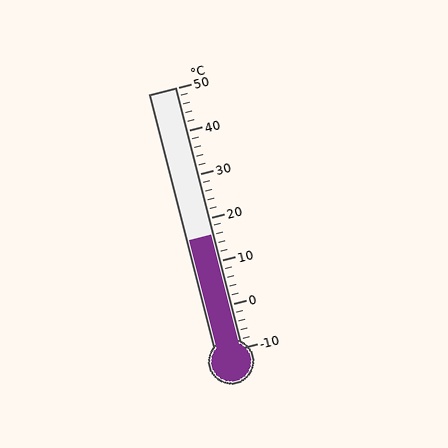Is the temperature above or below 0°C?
The temperature is above 0°C.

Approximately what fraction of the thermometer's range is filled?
The thermometer is filled to approximately 45% of its range.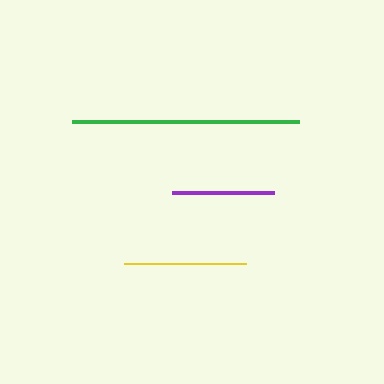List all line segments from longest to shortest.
From longest to shortest: green, yellow, purple.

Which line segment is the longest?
The green line is the longest at approximately 227 pixels.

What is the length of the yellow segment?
The yellow segment is approximately 122 pixels long.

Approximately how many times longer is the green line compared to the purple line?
The green line is approximately 2.2 times the length of the purple line.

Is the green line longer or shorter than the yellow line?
The green line is longer than the yellow line.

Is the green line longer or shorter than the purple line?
The green line is longer than the purple line.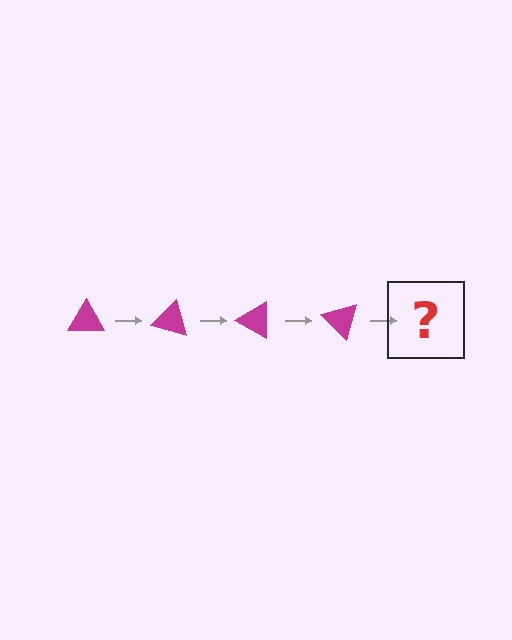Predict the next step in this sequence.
The next step is a magenta triangle rotated 60 degrees.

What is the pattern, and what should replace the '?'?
The pattern is that the triangle rotates 15 degrees each step. The '?' should be a magenta triangle rotated 60 degrees.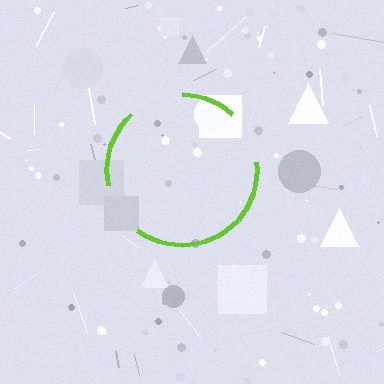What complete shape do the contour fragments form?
The contour fragments form a circle.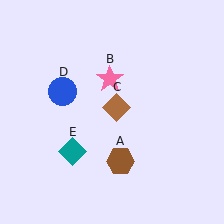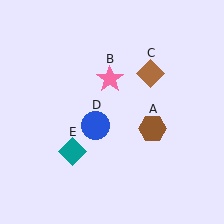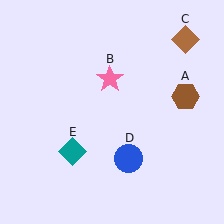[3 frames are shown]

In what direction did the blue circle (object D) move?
The blue circle (object D) moved down and to the right.